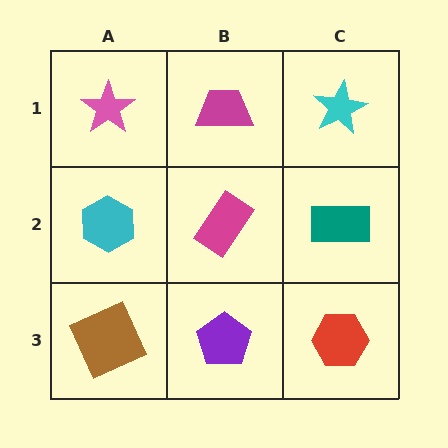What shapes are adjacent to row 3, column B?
A magenta rectangle (row 2, column B), a brown square (row 3, column A), a red hexagon (row 3, column C).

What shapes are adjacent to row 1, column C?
A teal rectangle (row 2, column C), a magenta trapezoid (row 1, column B).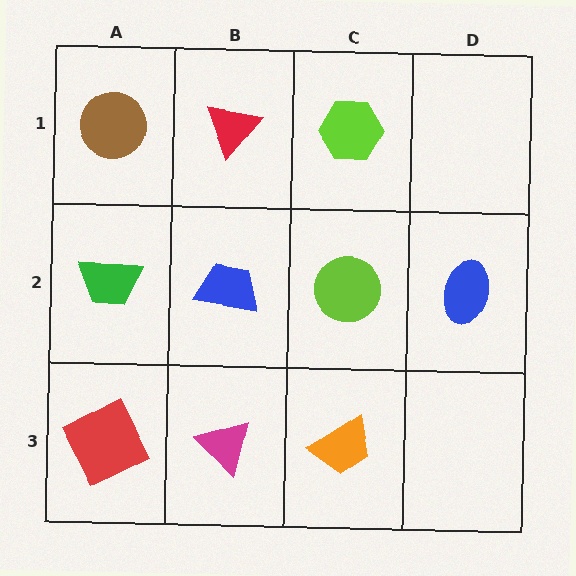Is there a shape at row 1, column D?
No, that cell is empty.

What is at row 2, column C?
A lime circle.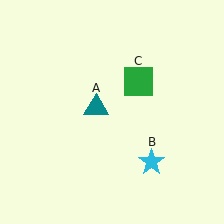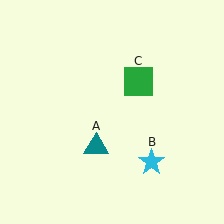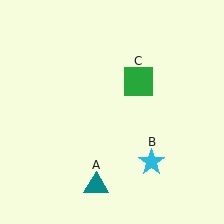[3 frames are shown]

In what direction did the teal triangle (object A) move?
The teal triangle (object A) moved down.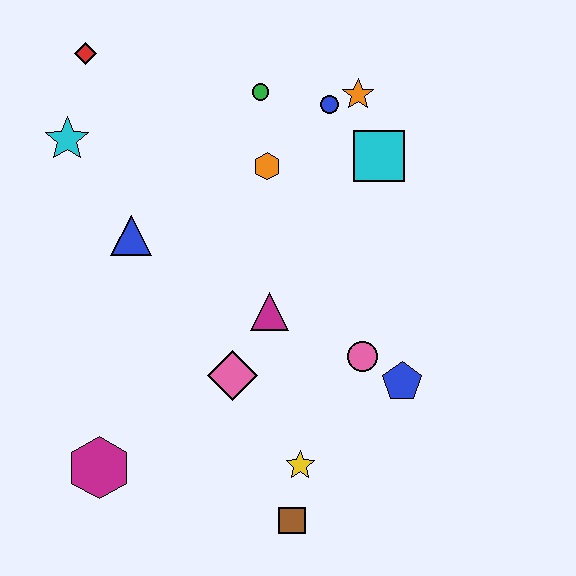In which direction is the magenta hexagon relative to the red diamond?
The magenta hexagon is below the red diamond.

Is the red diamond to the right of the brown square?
No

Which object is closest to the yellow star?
The brown square is closest to the yellow star.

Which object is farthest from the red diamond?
The brown square is farthest from the red diamond.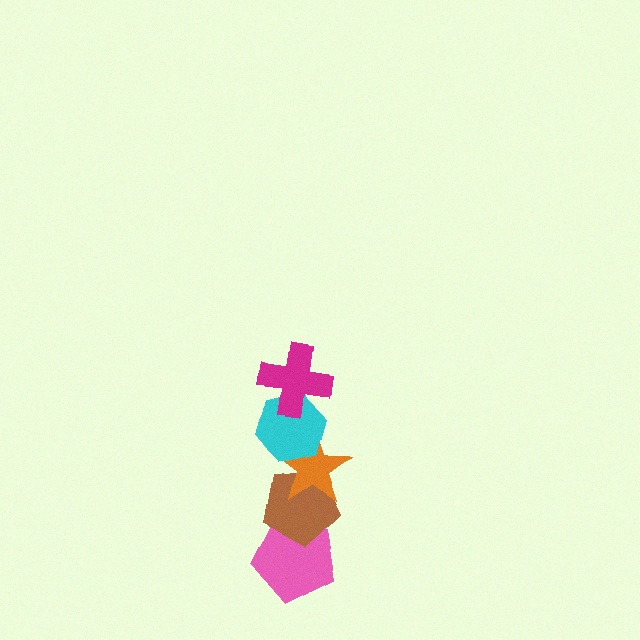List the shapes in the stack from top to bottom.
From top to bottom: the magenta cross, the cyan hexagon, the orange star, the brown pentagon, the pink pentagon.